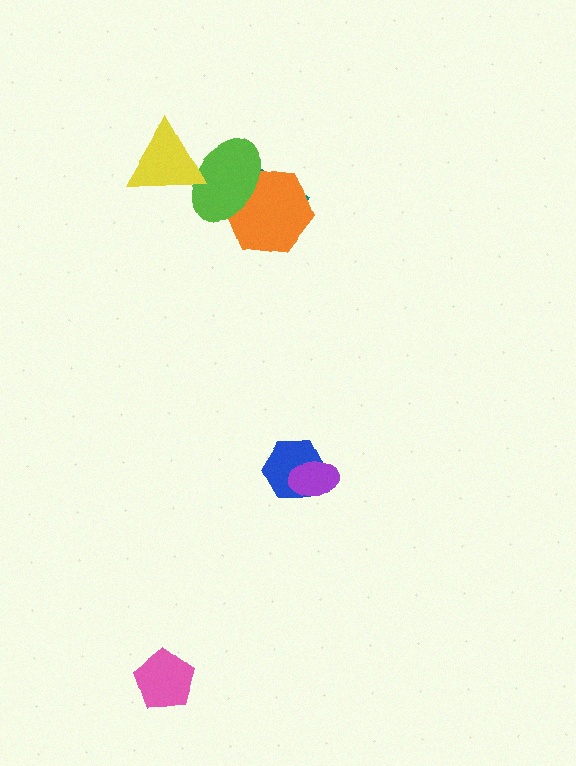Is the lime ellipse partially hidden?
Yes, it is partially covered by another shape.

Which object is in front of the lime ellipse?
The yellow triangle is in front of the lime ellipse.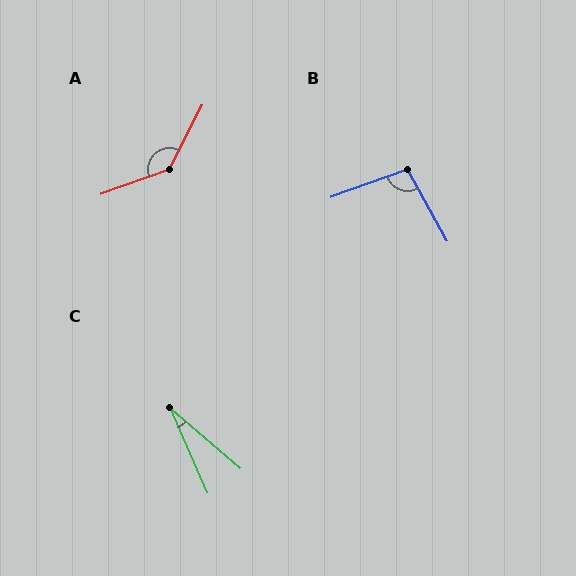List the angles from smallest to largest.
C (26°), B (99°), A (136°).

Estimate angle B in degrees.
Approximately 99 degrees.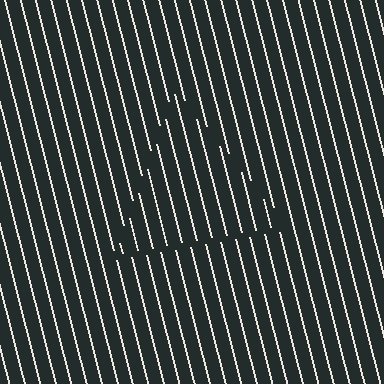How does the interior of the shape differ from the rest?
The interior of the shape contains the same grating, shifted by half a period — the contour is defined by the phase discontinuity where line-ends from the inner and outer gratings abut.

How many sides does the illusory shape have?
3 sides — the line-ends trace a triangle.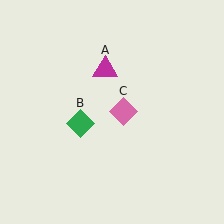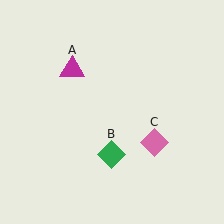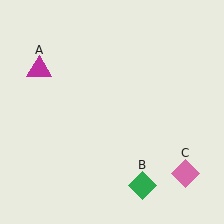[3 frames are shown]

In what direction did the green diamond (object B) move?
The green diamond (object B) moved down and to the right.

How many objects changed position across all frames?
3 objects changed position: magenta triangle (object A), green diamond (object B), pink diamond (object C).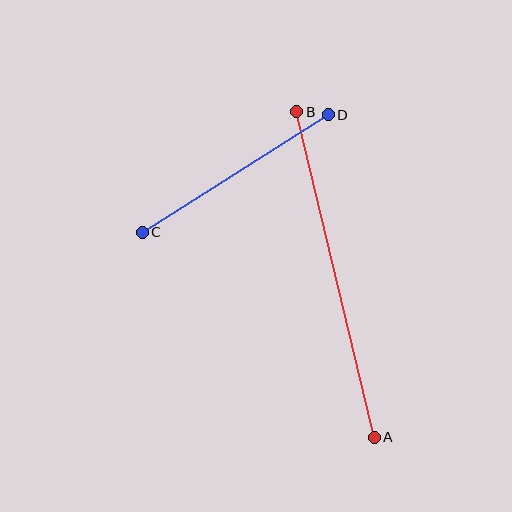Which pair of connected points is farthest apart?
Points A and B are farthest apart.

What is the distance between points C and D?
The distance is approximately 220 pixels.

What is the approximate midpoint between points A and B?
The midpoint is at approximately (336, 275) pixels.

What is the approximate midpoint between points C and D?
The midpoint is at approximately (235, 174) pixels.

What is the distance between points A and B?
The distance is approximately 335 pixels.